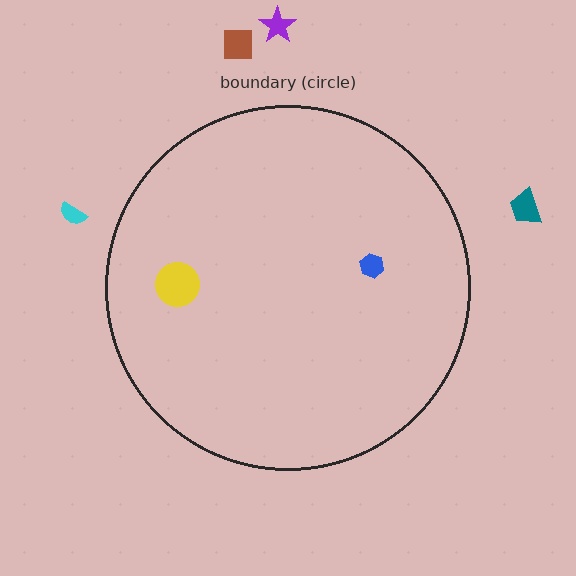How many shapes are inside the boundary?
2 inside, 4 outside.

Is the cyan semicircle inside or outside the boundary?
Outside.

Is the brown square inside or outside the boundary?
Outside.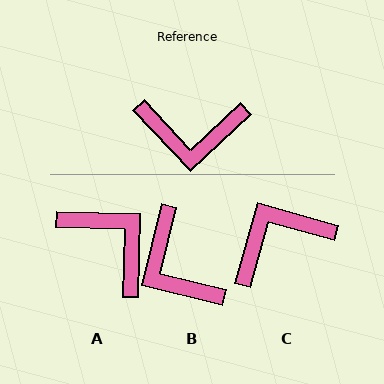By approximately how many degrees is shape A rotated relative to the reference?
Approximately 135 degrees counter-clockwise.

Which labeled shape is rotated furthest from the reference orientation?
C, about 149 degrees away.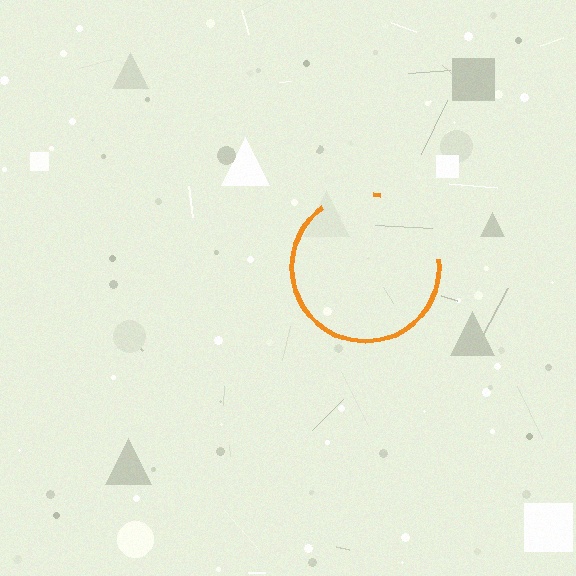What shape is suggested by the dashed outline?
The dashed outline suggests a circle.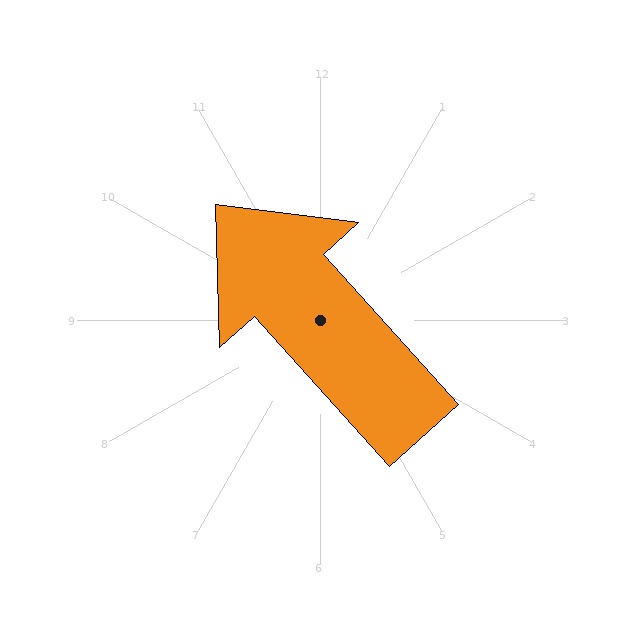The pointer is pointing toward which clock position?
Roughly 11 o'clock.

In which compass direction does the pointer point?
Northwest.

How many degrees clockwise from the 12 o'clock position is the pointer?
Approximately 318 degrees.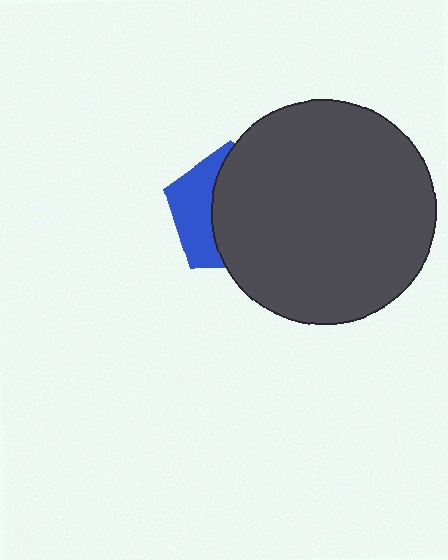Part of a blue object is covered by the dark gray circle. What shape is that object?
It is a pentagon.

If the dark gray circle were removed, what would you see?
You would see the complete blue pentagon.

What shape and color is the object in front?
The object in front is a dark gray circle.